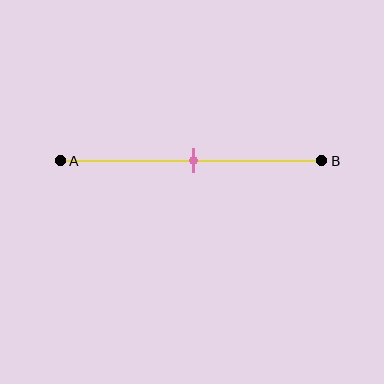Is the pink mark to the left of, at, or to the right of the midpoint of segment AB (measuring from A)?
The pink mark is approximately at the midpoint of segment AB.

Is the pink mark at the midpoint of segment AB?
Yes, the mark is approximately at the midpoint.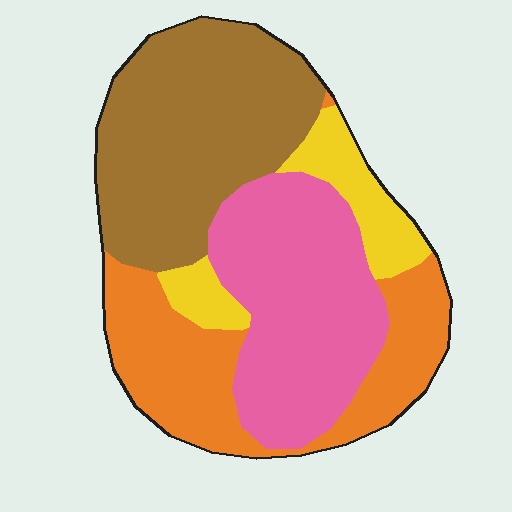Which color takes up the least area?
Yellow, at roughly 10%.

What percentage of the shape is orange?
Orange takes up about one quarter (1/4) of the shape.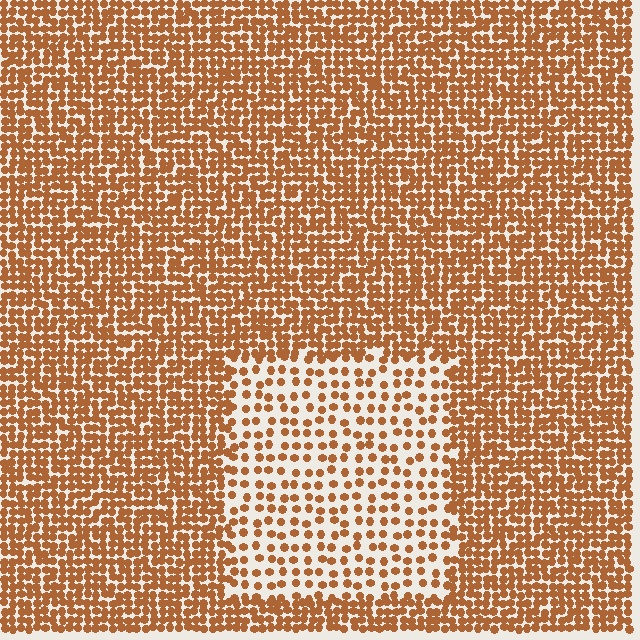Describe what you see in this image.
The image contains small brown elements arranged at two different densities. A rectangle-shaped region is visible where the elements are less densely packed than the surrounding area.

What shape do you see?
I see a rectangle.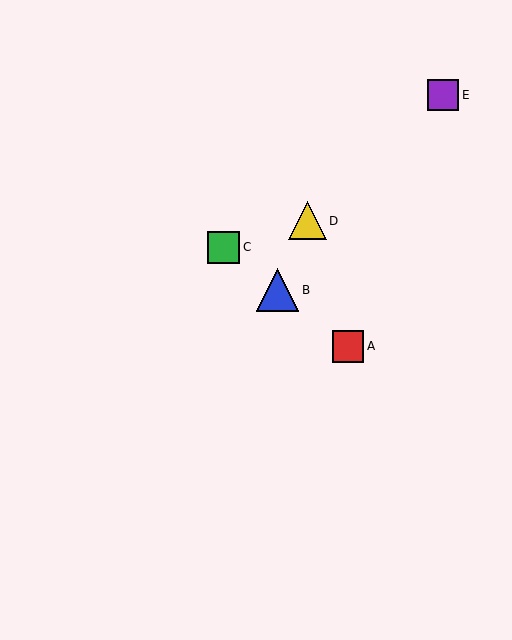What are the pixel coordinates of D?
Object D is at (307, 221).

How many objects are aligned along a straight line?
3 objects (A, B, C) are aligned along a straight line.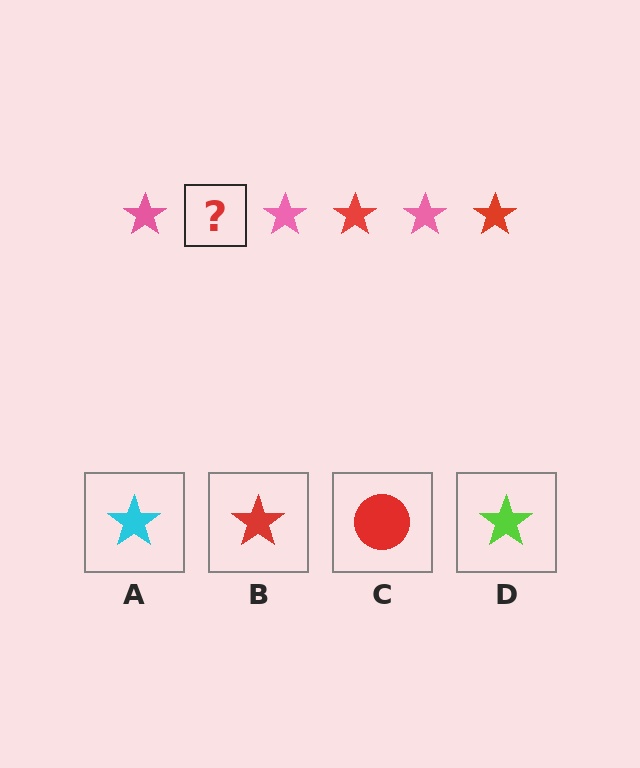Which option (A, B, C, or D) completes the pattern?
B.